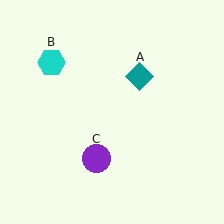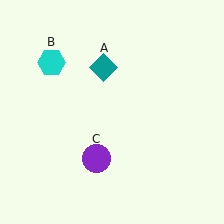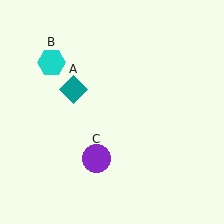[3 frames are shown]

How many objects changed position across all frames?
1 object changed position: teal diamond (object A).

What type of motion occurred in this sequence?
The teal diamond (object A) rotated counterclockwise around the center of the scene.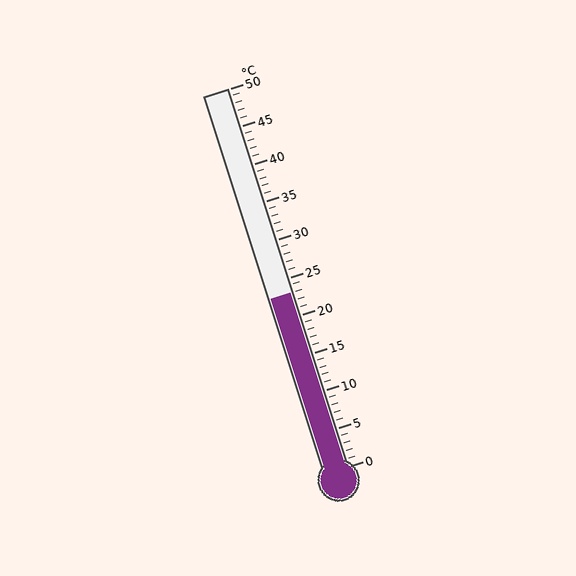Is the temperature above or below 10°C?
The temperature is above 10°C.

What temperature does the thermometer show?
The thermometer shows approximately 23°C.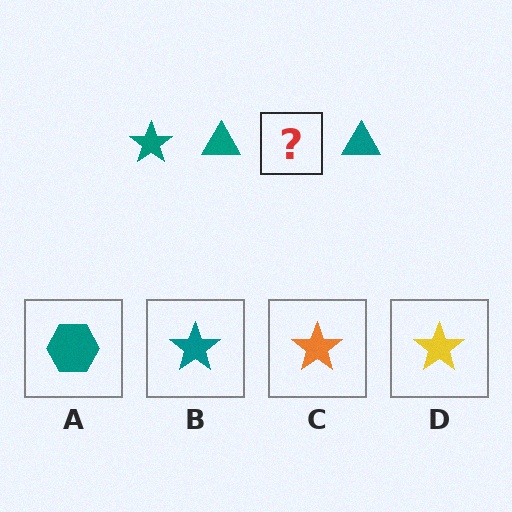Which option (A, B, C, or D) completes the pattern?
B.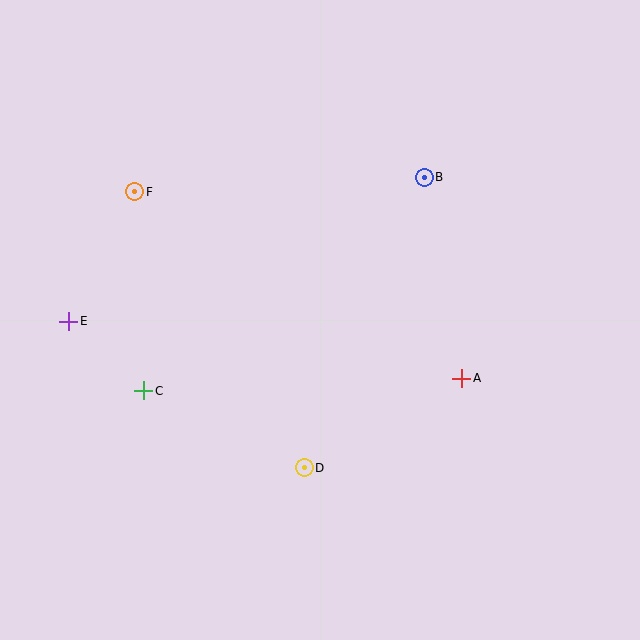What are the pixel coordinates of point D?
Point D is at (304, 468).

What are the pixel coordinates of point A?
Point A is at (462, 378).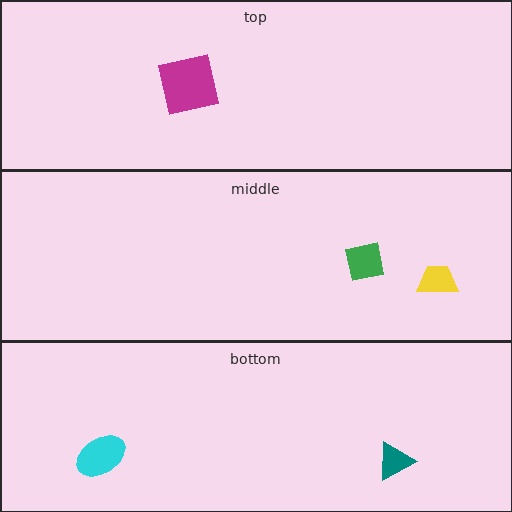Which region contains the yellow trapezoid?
The middle region.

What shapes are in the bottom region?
The teal triangle, the cyan ellipse.